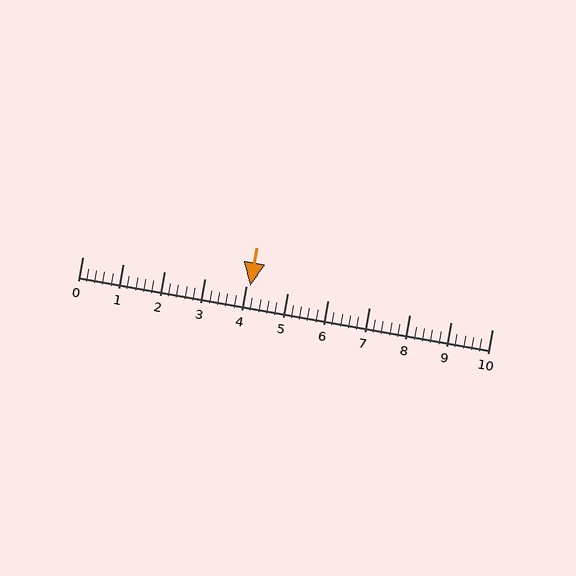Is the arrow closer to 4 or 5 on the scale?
The arrow is closer to 4.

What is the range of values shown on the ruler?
The ruler shows values from 0 to 10.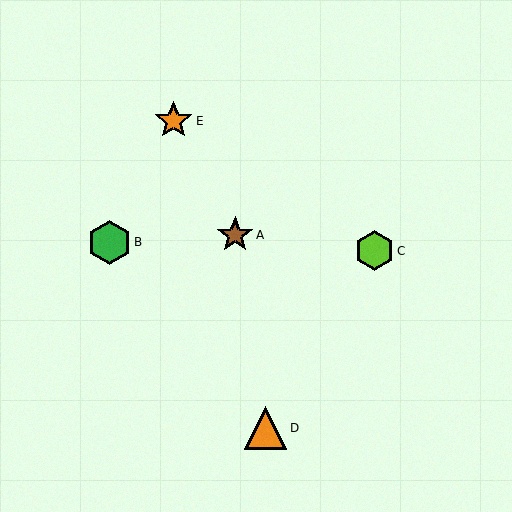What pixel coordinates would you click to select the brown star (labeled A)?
Click at (235, 235) to select the brown star A.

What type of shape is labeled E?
Shape E is an orange star.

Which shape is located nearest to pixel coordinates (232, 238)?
The brown star (labeled A) at (235, 235) is nearest to that location.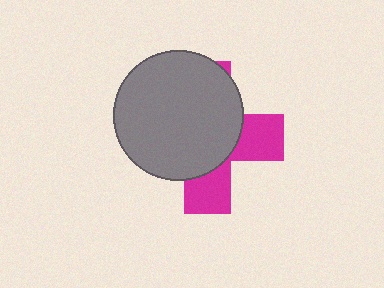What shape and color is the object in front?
The object in front is a gray circle.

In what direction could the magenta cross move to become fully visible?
The magenta cross could move toward the lower-right. That would shift it out from behind the gray circle entirely.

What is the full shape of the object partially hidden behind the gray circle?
The partially hidden object is a magenta cross.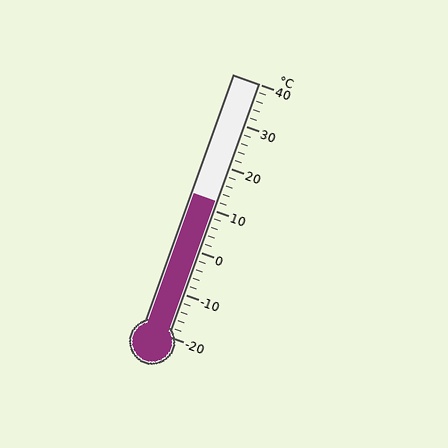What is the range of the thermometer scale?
The thermometer scale ranges from -20°C to 40°C.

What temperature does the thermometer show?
The thermometer shows approximately 12°C.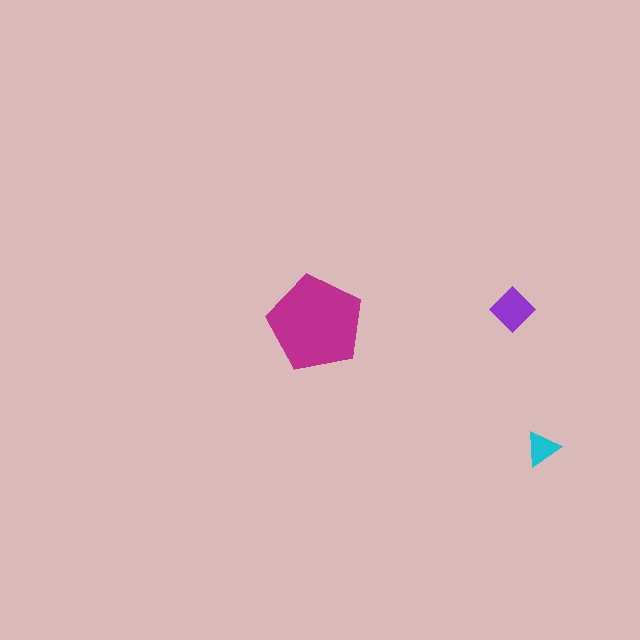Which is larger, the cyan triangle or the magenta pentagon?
The magenta pentagon.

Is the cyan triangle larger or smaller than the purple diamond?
Smaller.